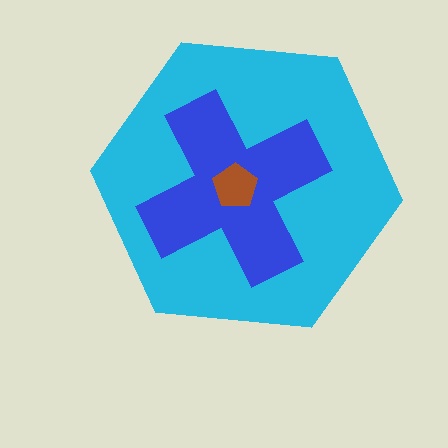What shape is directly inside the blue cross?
The brown pentagon.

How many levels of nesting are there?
3.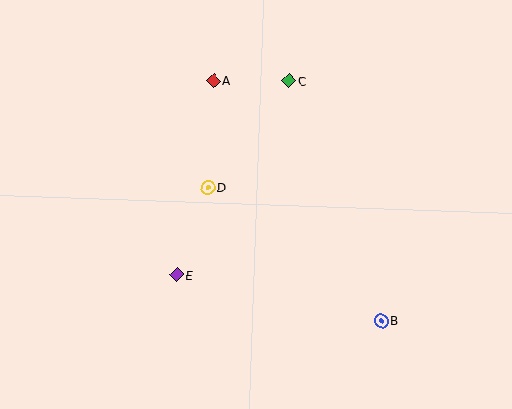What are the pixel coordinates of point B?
Point B is at (381, 321).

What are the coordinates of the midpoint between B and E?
The midpoint between B and E is at (279, 298).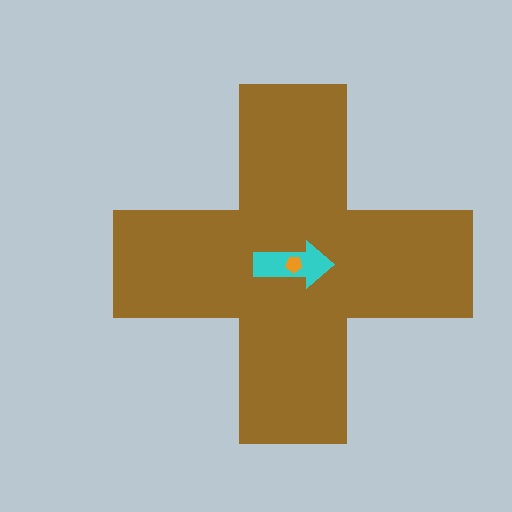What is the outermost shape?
The brown cross.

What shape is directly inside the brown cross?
The cyan arrow.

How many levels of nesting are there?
3.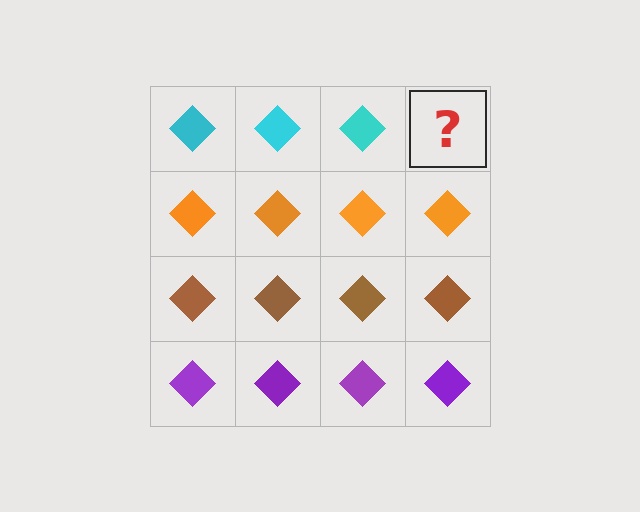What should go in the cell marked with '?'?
The missing cell should contain a cyan diamond.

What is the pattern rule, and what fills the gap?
The rule is that each row has a consistent color. The gap should be filled with a cyan diamond.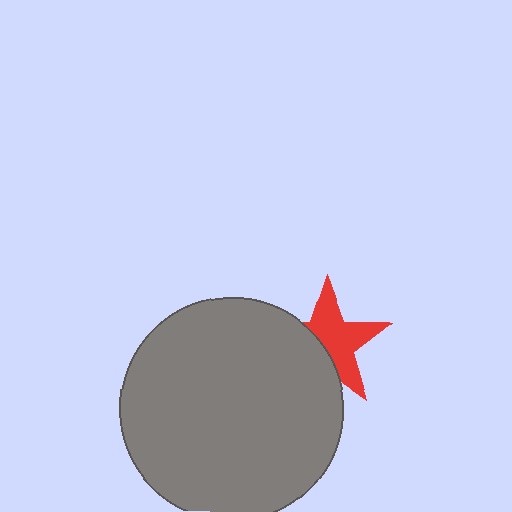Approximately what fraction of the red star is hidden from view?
Roughly 41% of the red star is hidden behind the gray circle.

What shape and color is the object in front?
The object in front is a gray circle.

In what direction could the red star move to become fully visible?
The red star could move right. That would shift it out from behind the gray circle entirely.